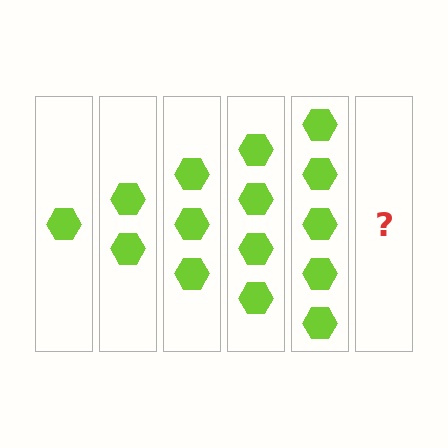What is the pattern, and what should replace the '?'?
The pattern is that each step adds one more hexagon. The '?' should be 6 hexagons.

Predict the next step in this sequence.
The next step is 6 hexagons.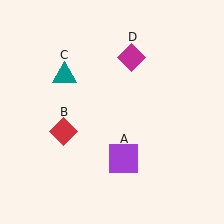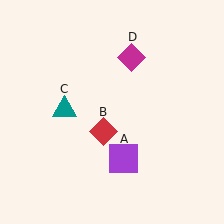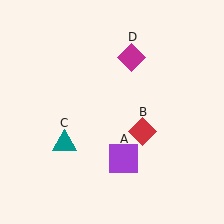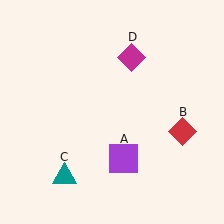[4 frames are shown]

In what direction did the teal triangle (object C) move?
The teal triangle (object C) moved down.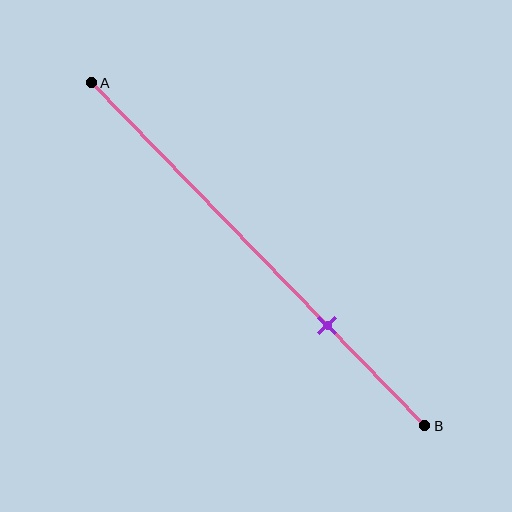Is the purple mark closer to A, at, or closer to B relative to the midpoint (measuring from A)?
The purple mark is closer to point B than the midpoint of segment AB.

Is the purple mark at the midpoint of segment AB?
No, the mark is at about 70% from A, not at the 50% midpoint.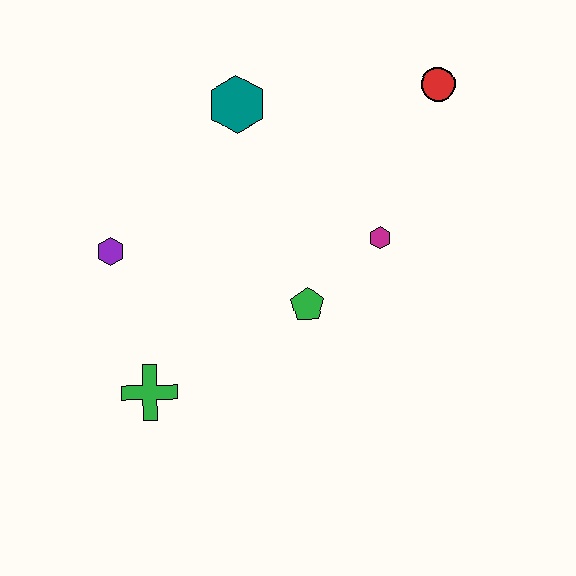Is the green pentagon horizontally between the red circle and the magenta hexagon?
No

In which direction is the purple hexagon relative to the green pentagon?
The purple hexagon is to the left of the green pentagon.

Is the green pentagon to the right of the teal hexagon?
Yes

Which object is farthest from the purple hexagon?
The red circle is farthest from the purple hexagon.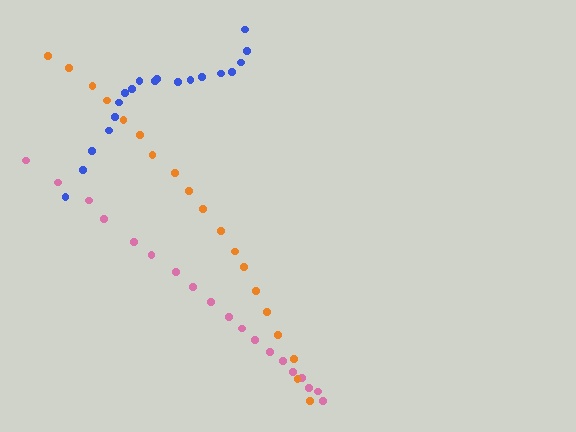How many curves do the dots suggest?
There are 3 distinct paths.